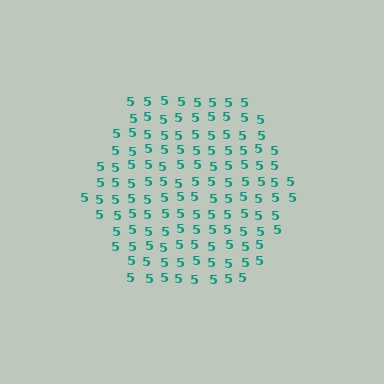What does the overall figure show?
The overall figure shows a hexagon.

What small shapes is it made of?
It is made of small digit 5's.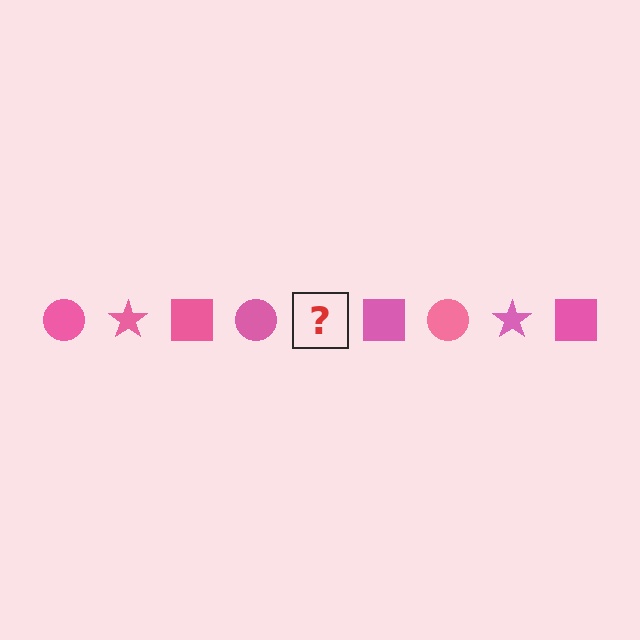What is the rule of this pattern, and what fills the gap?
The rule is that the pattern cycles through circle, star, square shapes in pink. The gap should be filled with a pink star.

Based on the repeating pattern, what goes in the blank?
The blank should be a pink star.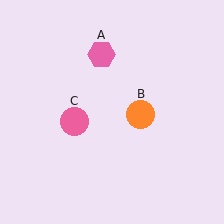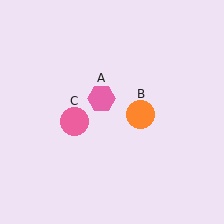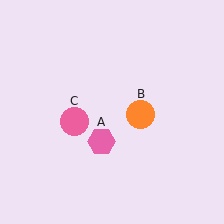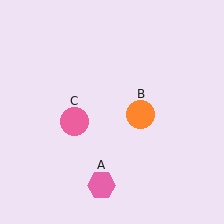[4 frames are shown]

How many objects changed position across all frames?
1 object changed position: pink hexagon (object A).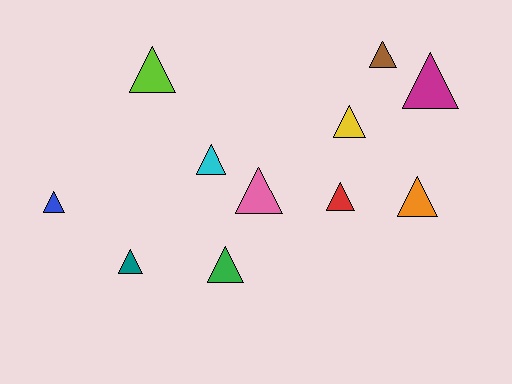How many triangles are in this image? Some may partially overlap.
There are 11 triangles.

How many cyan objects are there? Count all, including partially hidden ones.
There is 1 cyan object.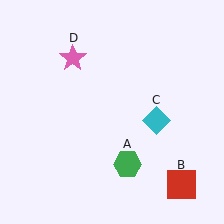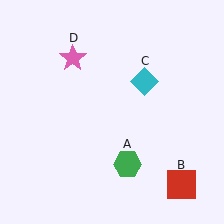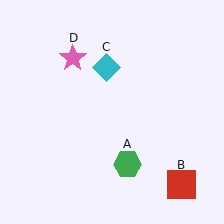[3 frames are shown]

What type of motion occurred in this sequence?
The cyan diamond (object C) rotated counterclockwise around the center of the scene.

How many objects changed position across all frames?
1 object changed position: cyan diamond (object C).